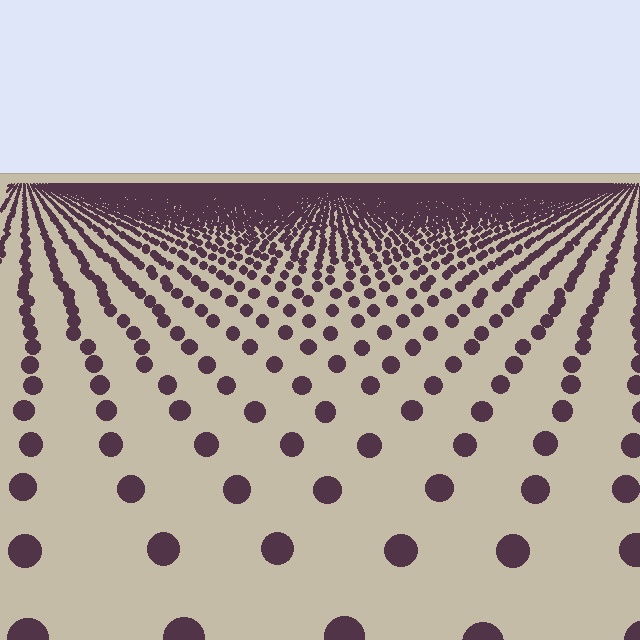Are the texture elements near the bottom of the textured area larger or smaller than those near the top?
Larger. Near the bottom, elements are closer to the viewer and appear at a bigger on-screen size.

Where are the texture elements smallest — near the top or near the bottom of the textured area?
Near the top.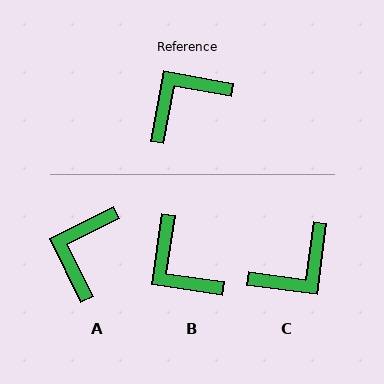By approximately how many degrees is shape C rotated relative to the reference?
Approximately 177 degrees clockwise.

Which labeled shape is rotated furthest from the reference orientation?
C, about 177 degrees away.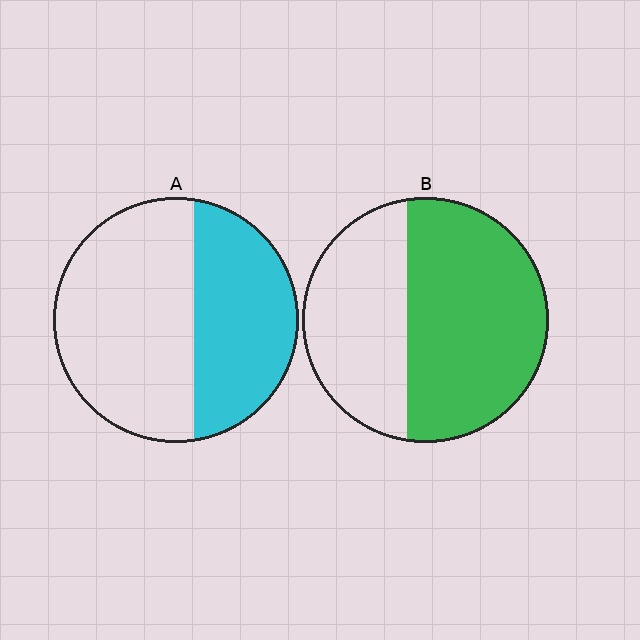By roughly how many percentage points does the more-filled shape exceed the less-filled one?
By roughly 20 percentage points (B over A).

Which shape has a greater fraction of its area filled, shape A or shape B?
Shape B.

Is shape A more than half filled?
No.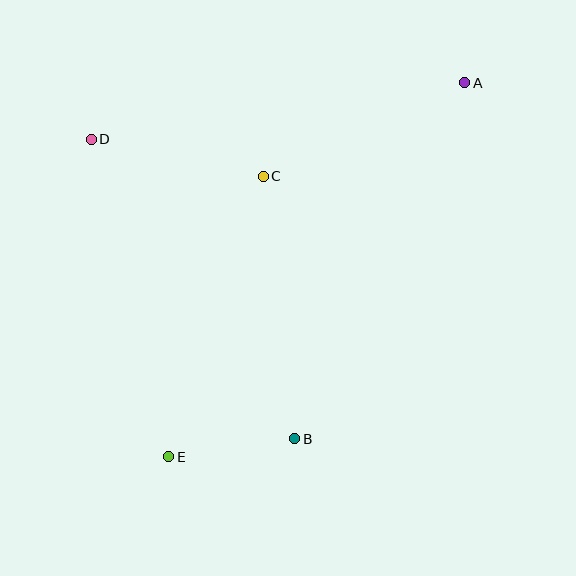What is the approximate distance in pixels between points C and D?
The distance between C and D is approximately 176 pixels.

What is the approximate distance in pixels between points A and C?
The distance between A and C is approximately 222 pixels.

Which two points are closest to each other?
Points B and E are closest to each other.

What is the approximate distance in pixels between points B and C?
The distance between B and C is approximately 264 pixels.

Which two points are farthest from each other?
Points A and E are farthest from each other.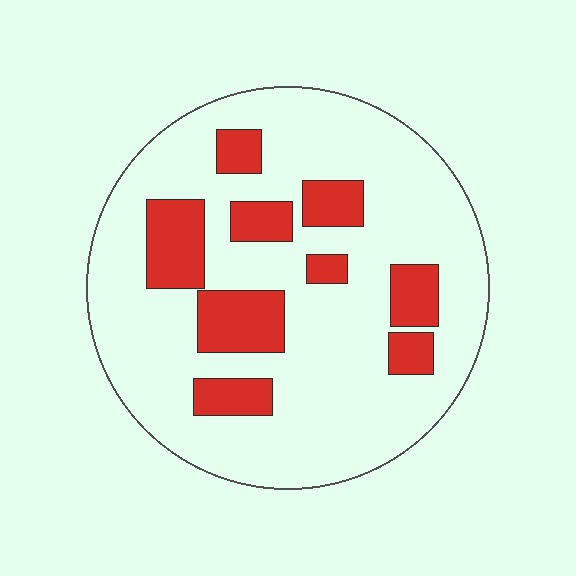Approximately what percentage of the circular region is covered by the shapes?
Approximately 20%.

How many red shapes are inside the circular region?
9.